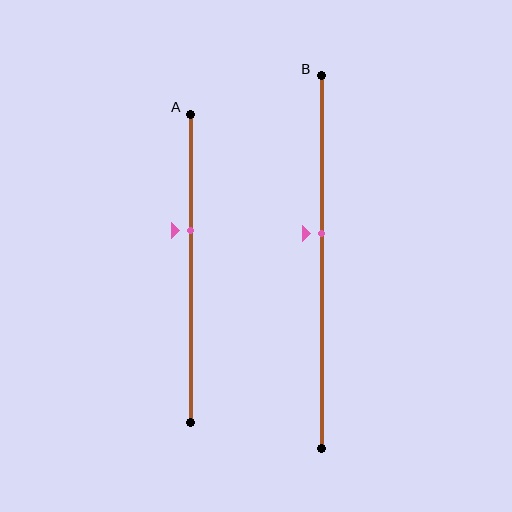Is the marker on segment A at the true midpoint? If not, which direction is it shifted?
No, the marker on segment A is shifted upward by about 12% of the segment length.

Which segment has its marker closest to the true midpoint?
Segment B has its marker closest to the true midpoint.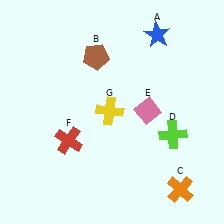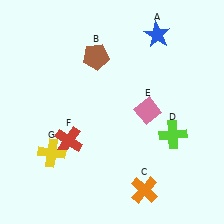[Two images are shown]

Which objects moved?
The objects that moved are: the orange cross (C), the yellow cross (G).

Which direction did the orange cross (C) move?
The orange cross (C) moved left.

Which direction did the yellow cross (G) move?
The yellow cross (G) moved left.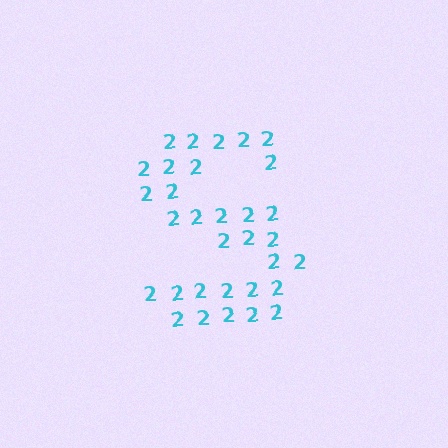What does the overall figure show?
The overall figure shows the letter S.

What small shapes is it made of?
It is made of small digit 2's.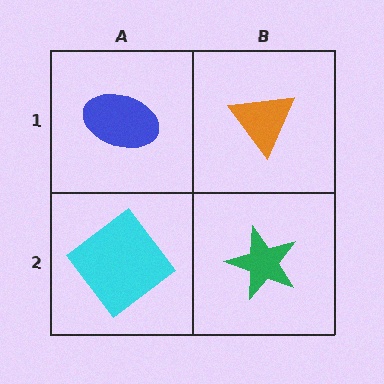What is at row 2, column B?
A green star.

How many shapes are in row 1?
2 shapes.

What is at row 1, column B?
An orange triangle.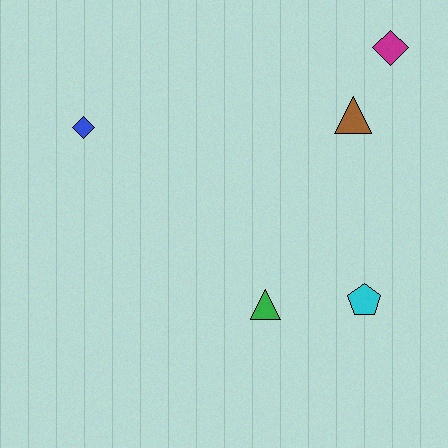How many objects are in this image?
There are 5 objects.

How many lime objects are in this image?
There are no lime objects.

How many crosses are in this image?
There are no crosses.